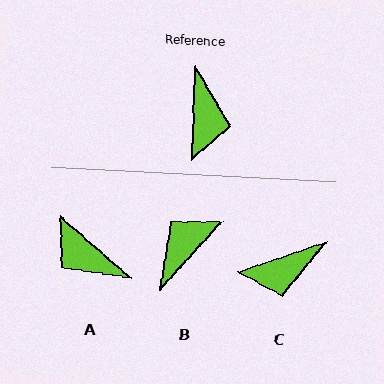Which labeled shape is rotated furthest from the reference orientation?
B, about 140 degrees away.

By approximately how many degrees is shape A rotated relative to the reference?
Approximately 129 degrees clockwise.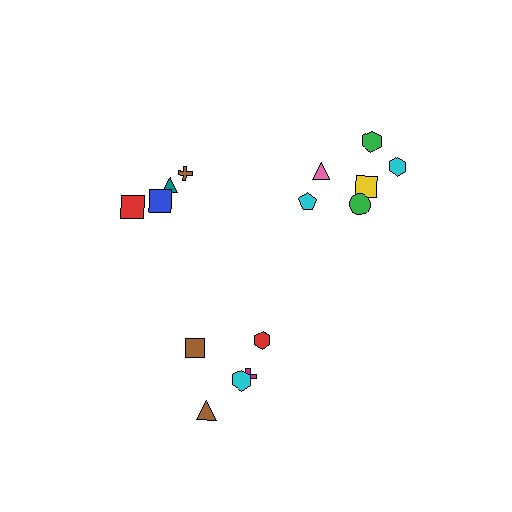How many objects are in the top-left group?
There are 4 objects.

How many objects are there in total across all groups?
There are 15 objects.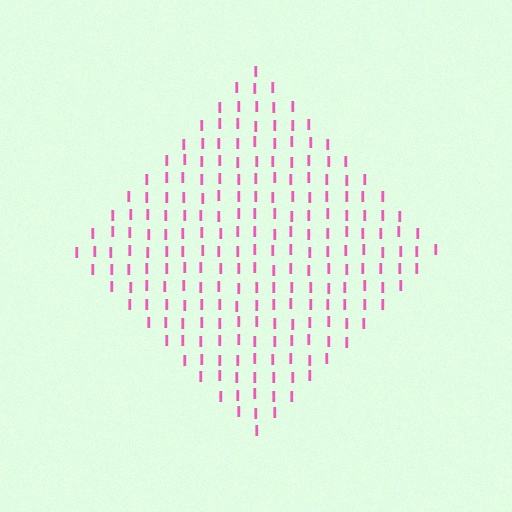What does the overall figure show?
The overall figure shows a diamond.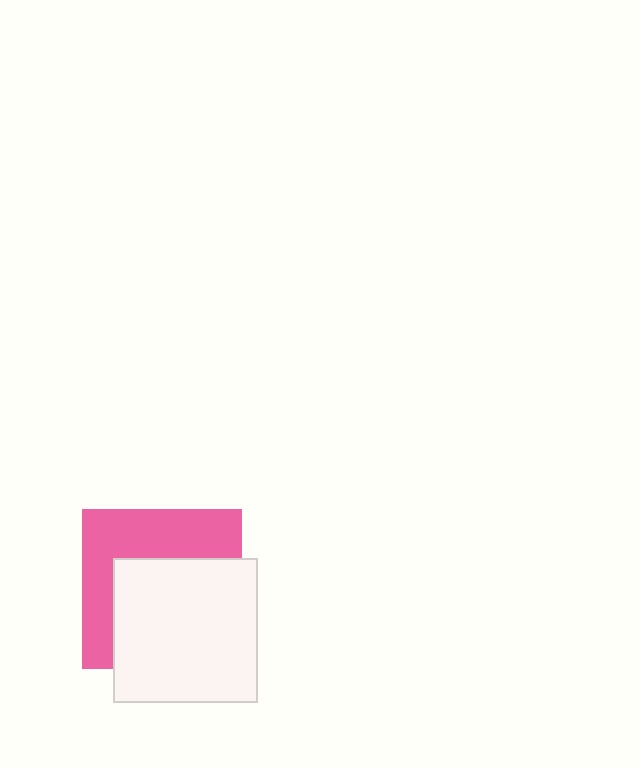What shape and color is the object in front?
The object in front is a white square.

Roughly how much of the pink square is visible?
A small part of it is visible (roughly 44%).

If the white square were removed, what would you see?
You would see the complete pink square.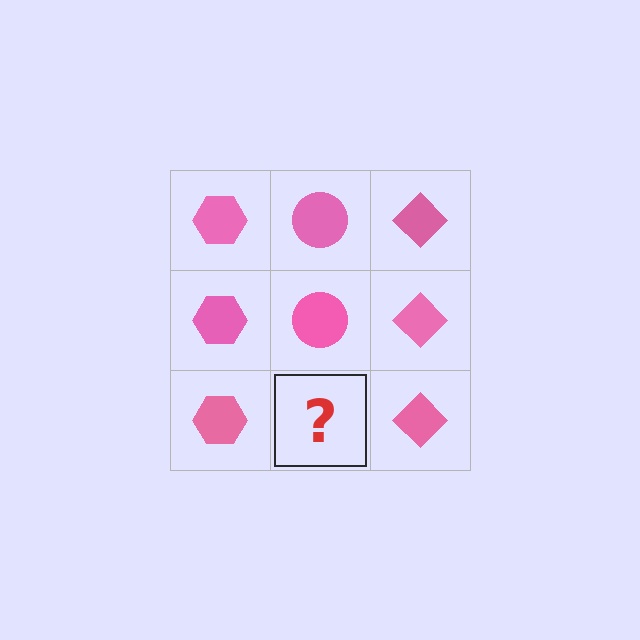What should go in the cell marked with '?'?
The missing cell should contain a pink circle.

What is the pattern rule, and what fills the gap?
The rule is that each column has a consistent shape. The gap should be filled with a pink circle.